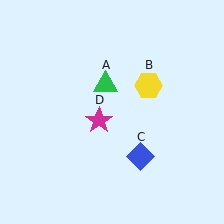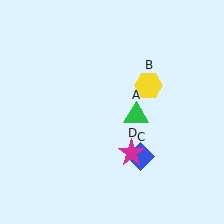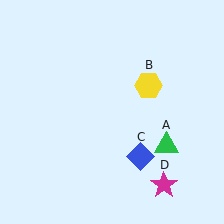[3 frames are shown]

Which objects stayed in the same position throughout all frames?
Yellow hexagon (object B) and blue diamond (object C) remained stationary.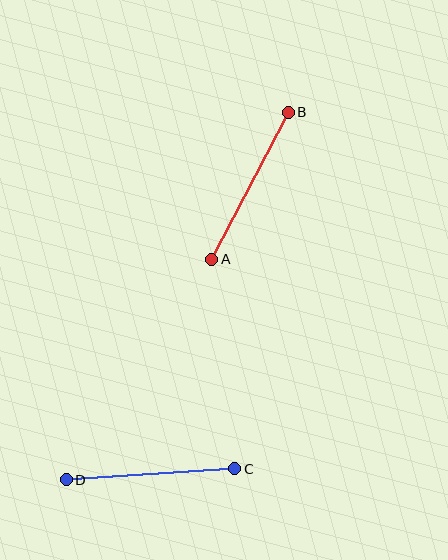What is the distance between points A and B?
The distance is approximately 166 pixels.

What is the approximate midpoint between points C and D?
The midpoint is at approximately (151, 474) pixels.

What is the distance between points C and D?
The distance is approximately 169 pixels.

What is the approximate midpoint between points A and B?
The midpoint is at approximately (250, 186) pixels.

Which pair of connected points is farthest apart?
Points C and D are farthest apart.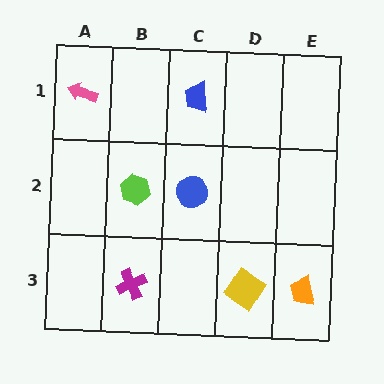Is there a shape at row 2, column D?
No, that cell is empty.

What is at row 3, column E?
An orange trapezoid.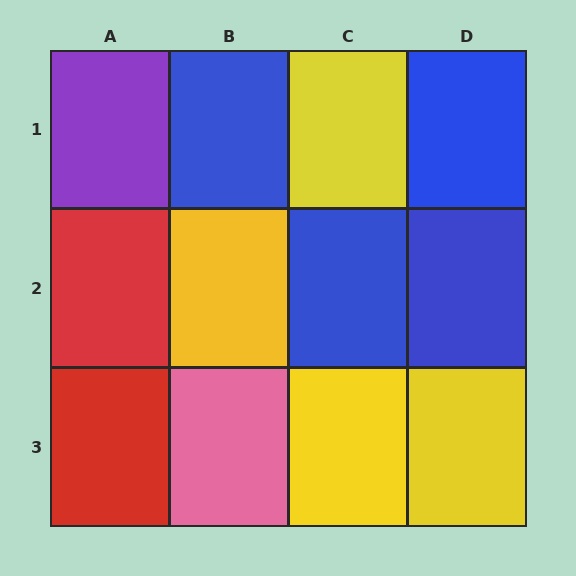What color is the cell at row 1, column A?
Purple.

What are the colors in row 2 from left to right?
Red, yellow, blue, blue.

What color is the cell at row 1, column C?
Yellow.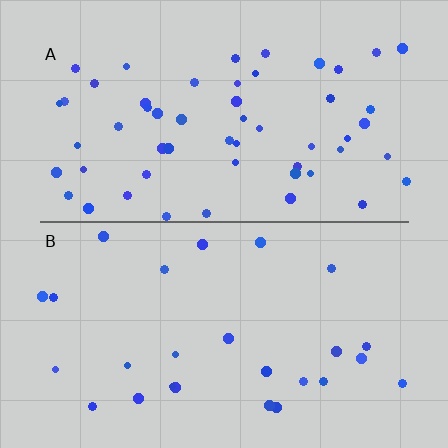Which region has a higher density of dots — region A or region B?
A (the top).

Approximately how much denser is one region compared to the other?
Approximately 2.0× — region A over region B.